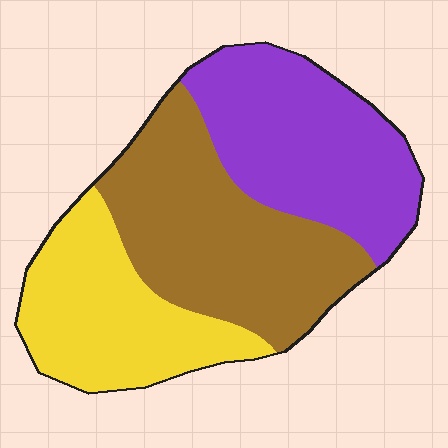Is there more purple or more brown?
Brown.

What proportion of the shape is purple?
Purple covers roughly 35% of the shape.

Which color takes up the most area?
Brown, at roughly 40%.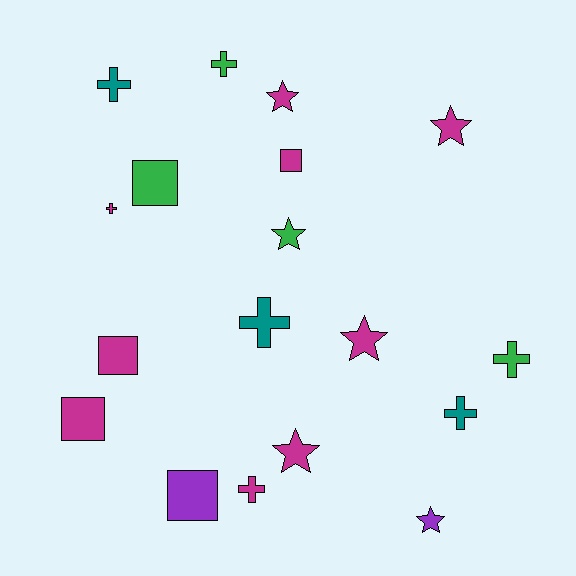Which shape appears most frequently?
Cross, with 7 objects.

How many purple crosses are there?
There are no purple crosses.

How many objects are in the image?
There are 18 objects.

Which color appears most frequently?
Magenta, with 9 objects.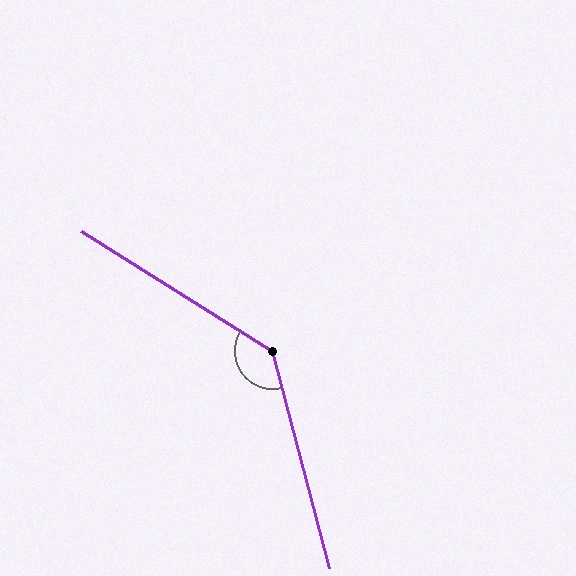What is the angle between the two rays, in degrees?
Approximately 137 degrees.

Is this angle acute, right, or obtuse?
It is obtuse.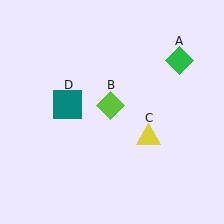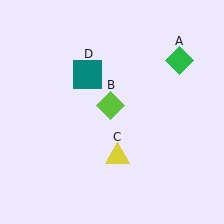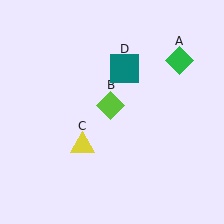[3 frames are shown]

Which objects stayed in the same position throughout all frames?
Green diamond (object A) and lime diamond (object B) remained stationary.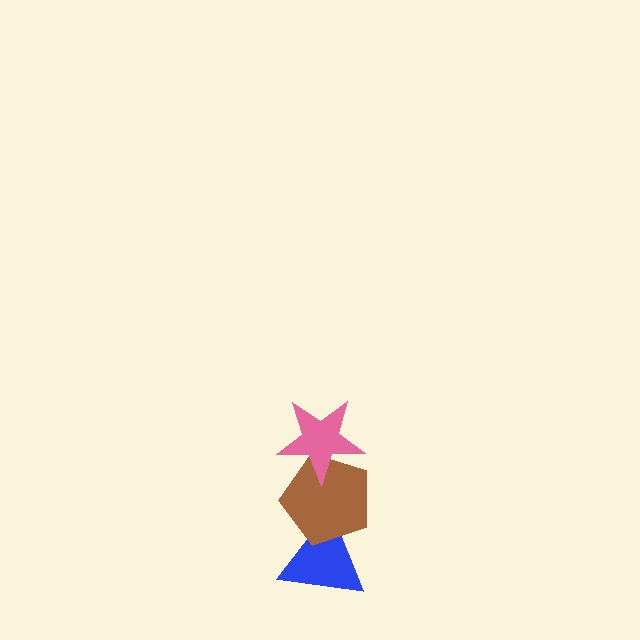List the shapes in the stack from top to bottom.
From top to bottom: the pink star, the brown pentagon, the blue triangle.